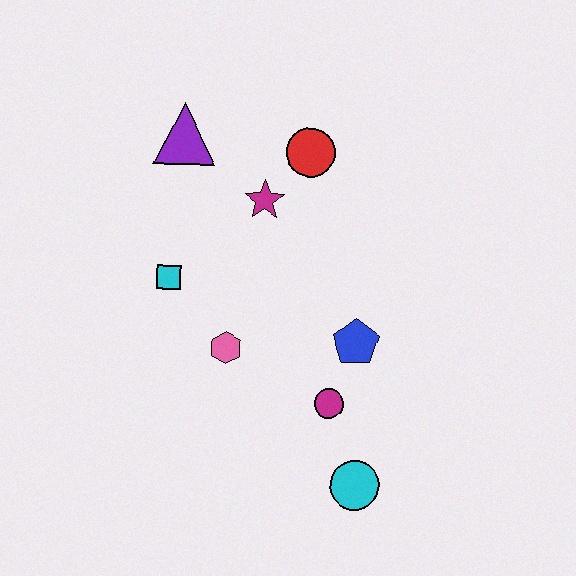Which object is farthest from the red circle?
The cyan circle is farthest from the red circle.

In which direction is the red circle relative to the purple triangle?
The red circle is to the right of the purple triangle.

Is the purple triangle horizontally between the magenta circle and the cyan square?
Yes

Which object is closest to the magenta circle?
The blue pentagon is closest to the magenta circle.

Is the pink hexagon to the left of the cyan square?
No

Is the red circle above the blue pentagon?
Yes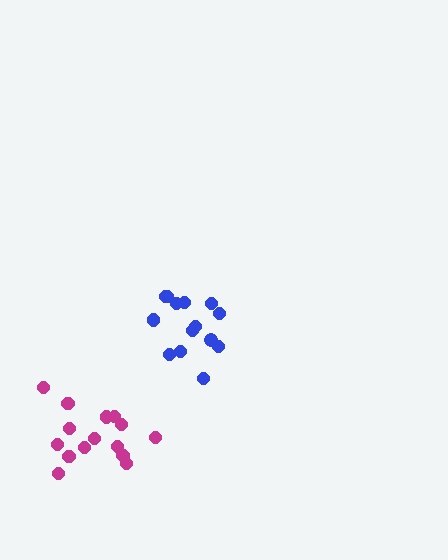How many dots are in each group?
Group 1: 15 dots, Group 2: 14 dots (29 total).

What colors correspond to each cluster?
The clusters are colored: magenta, blue.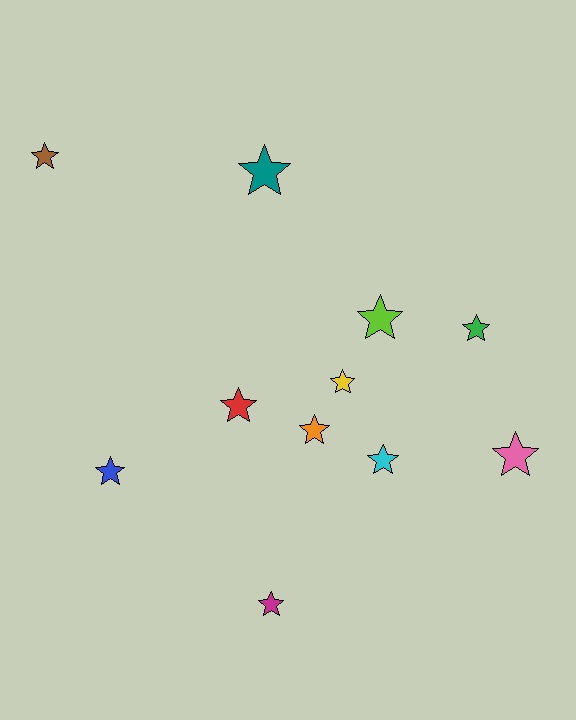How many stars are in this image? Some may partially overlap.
There are 11 stars.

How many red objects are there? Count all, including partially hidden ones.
There is 1 red object.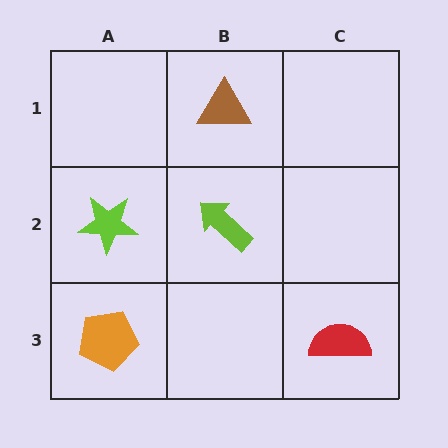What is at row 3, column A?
An orange pentagon.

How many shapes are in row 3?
2 shapes.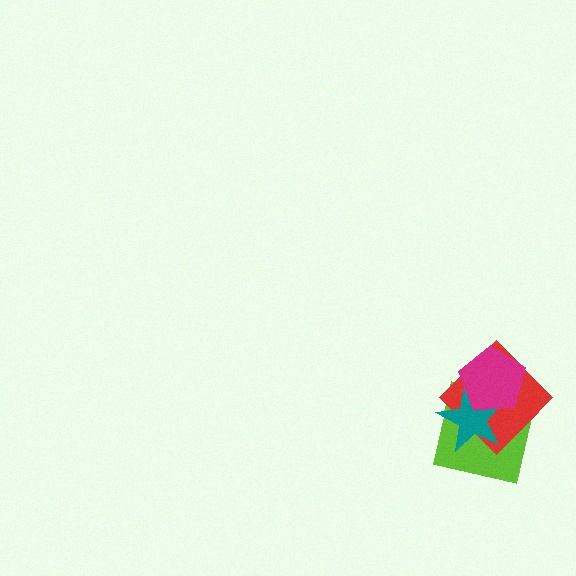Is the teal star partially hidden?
Yes, it is partially covered by another shape.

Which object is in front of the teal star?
The magenta pentagon is in front of the teal star.